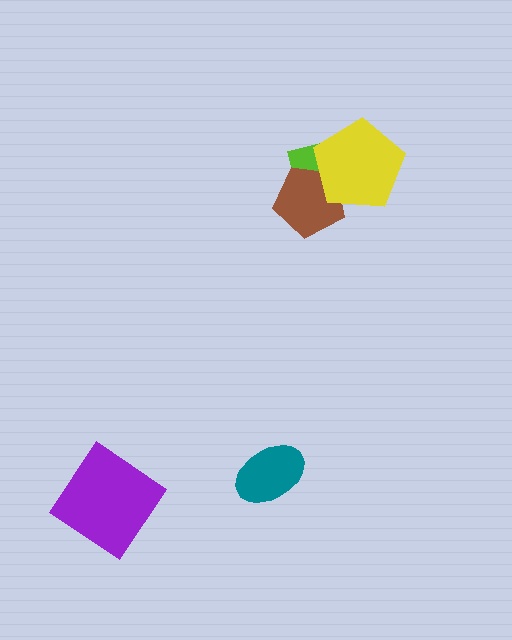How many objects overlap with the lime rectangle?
2 objects overlap with the lime rectangle.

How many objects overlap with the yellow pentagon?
2 objects overlap with the yellow pentagon.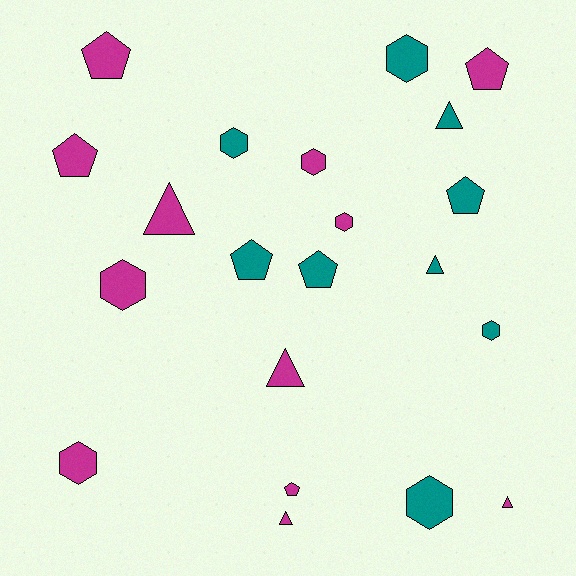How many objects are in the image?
There are 21 objects.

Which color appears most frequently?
Magenta, with 12 objects.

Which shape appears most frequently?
Hexagon, with 8 objects.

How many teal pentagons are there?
There are 3 teal pentagons.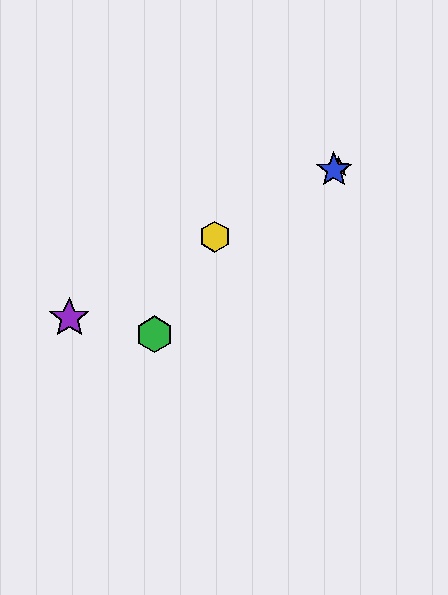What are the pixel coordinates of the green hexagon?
The green hexagon is at (154, 334).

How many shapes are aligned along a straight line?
4 shapes (the red star, the blue star, the yellow hexagon, the purple star) are aligned along a straight line.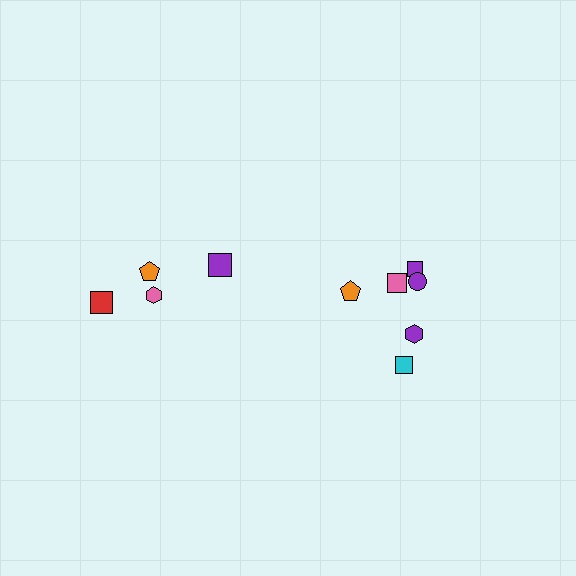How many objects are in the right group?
There are 6 objects.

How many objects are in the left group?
There are 4 objects.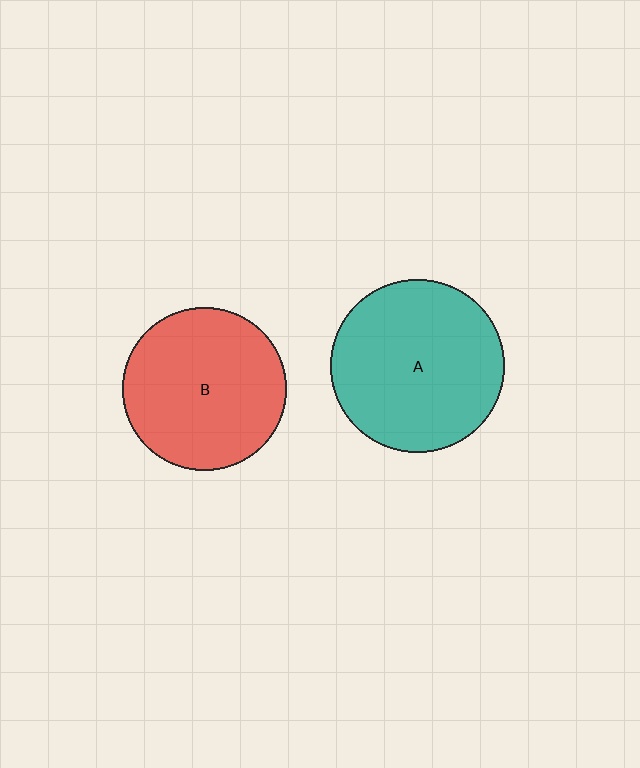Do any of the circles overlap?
No, none of the circles overlap.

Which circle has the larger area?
Circle A (teal).